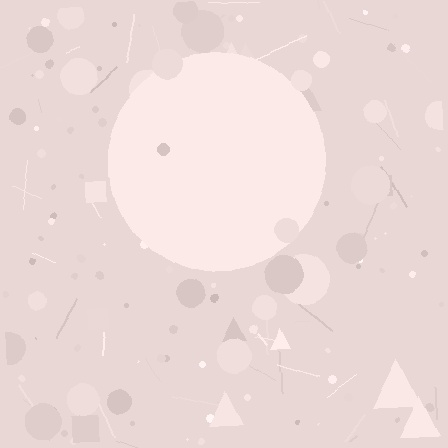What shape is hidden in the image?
A circle is hidden in the image.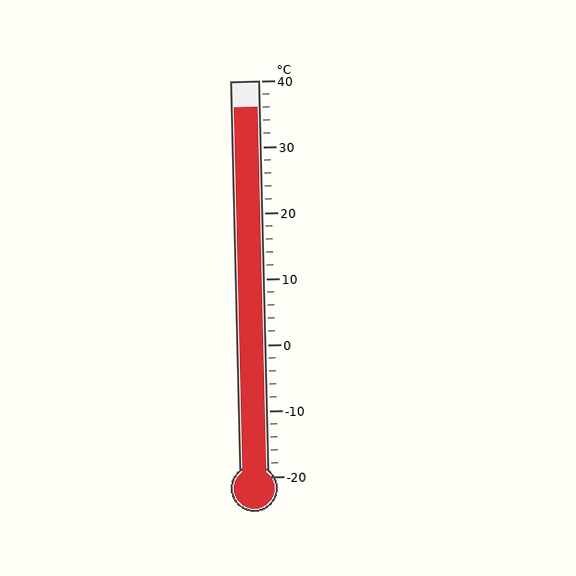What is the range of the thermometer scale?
The thermometer scale ranges from -20°C to 40°C.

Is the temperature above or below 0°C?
The temperature is above 0°C.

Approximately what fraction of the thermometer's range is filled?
The thermometer is filled to approximately 95% of its range.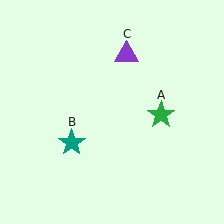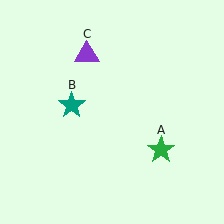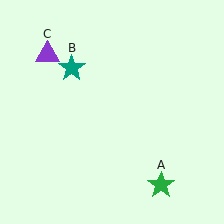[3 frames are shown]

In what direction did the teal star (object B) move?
The teal star (object B) moved up.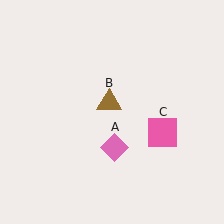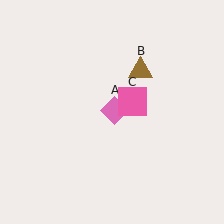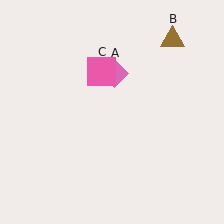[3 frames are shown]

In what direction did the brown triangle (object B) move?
The brown triangle (object B) moved up and to the right.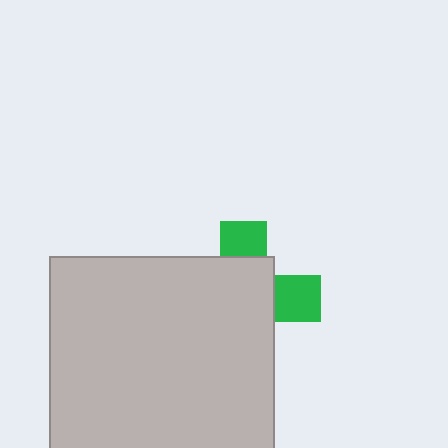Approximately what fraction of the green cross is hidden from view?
Roughly 70% of the green cross is hidden behind the light gray square.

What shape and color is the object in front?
The object in front is a light gray square.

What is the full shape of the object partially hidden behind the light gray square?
The partially hidden object is a green cross.